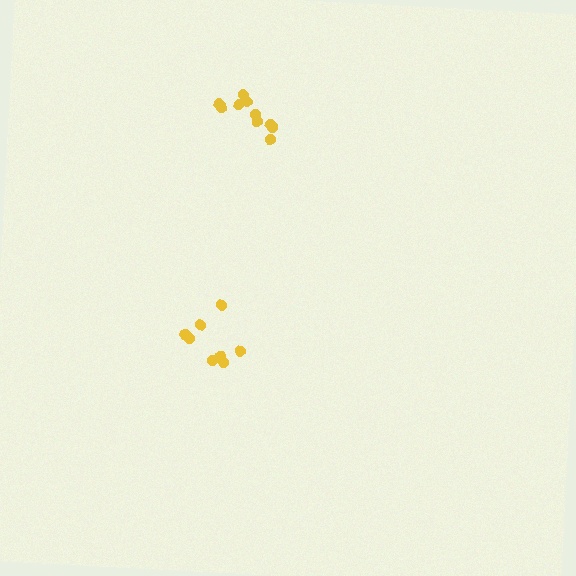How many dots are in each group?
Group 1: 8 dots, Group 2: 10 dots (18 total).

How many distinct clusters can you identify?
There are 2 distinct clusters.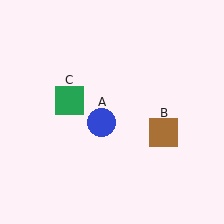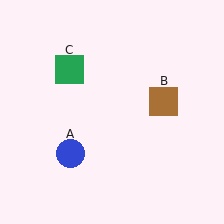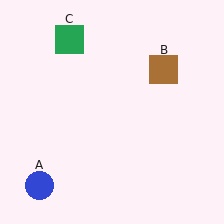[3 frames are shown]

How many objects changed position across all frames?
3 objects changed position: blue circle (object A), brown square (object B), green square (object C).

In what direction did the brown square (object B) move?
The brown square (object B) moved up.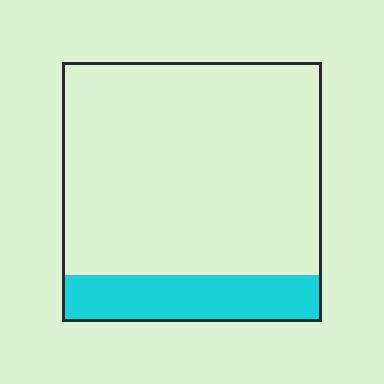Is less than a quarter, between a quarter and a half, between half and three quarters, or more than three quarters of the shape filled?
Less than a quarter.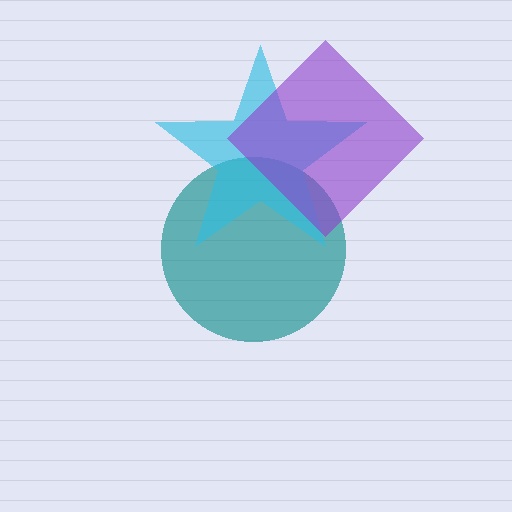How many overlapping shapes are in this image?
There are 3 overlapping shapes in the image.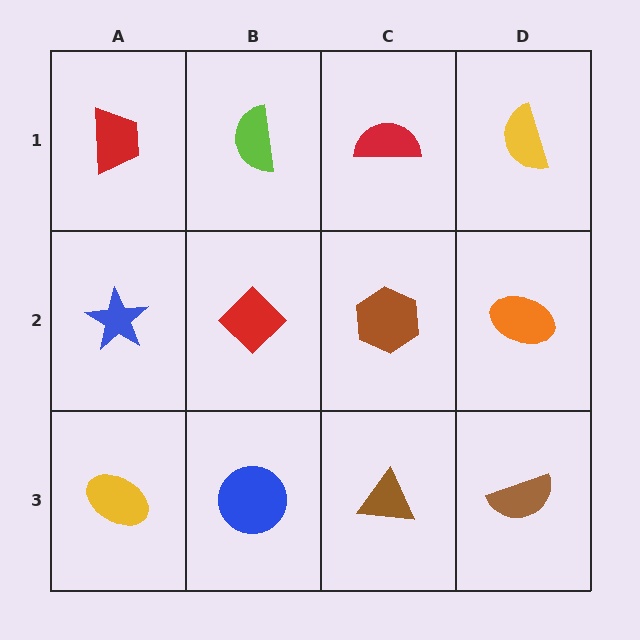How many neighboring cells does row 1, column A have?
2.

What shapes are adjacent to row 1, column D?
An orange ellipse (row 2, column D), a red semicircle (row 1, column C).